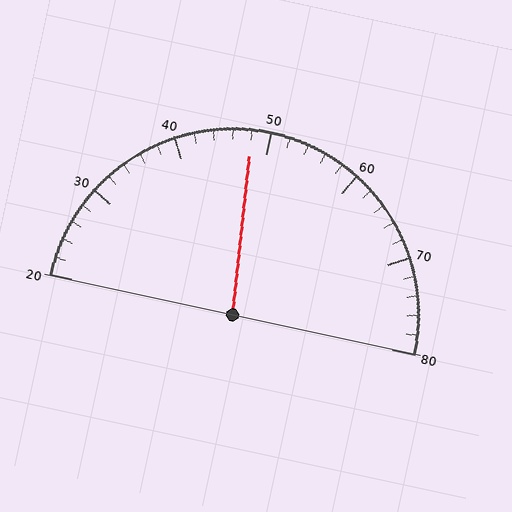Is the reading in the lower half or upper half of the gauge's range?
The reading is in the lower half of the range (20 to 80).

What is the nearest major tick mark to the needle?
The nearest major tick mark is 50.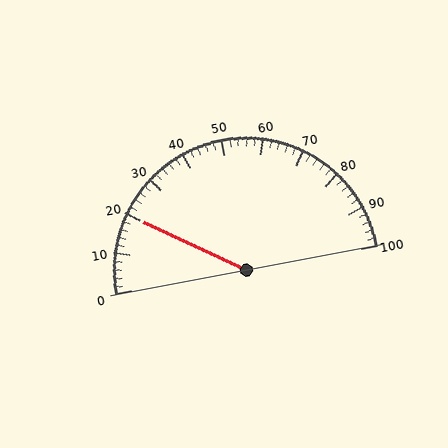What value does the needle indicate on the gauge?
The needle indicates approximately 20.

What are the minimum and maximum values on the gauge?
The gauge ranges from 0 to 100.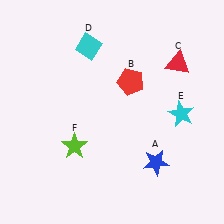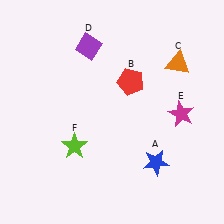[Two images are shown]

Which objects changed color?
C changed from red to orange. D changed from cyan to purple. E changed from cyan to magenta.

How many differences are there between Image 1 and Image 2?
There are 3 differences between the two images.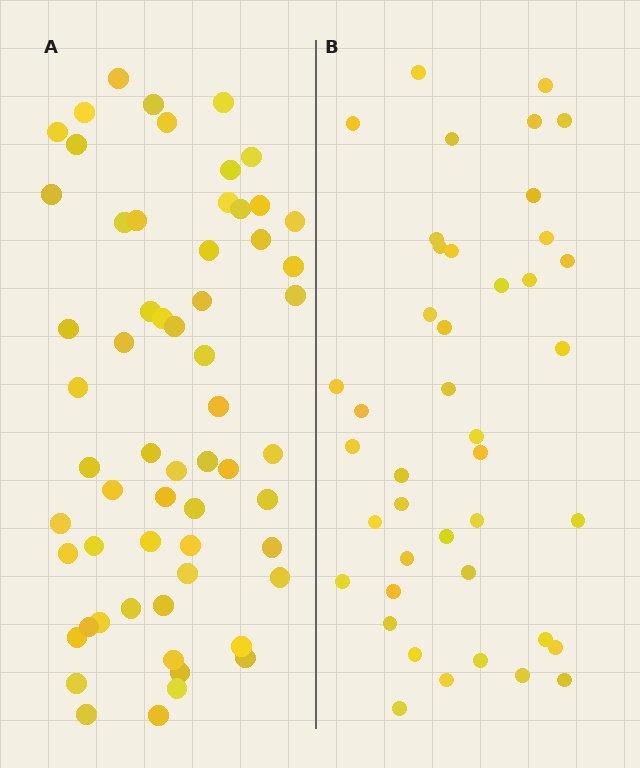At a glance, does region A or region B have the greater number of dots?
Region A (the left region) has more dots.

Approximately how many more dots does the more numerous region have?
Region A has approximately 20 more dots than region B.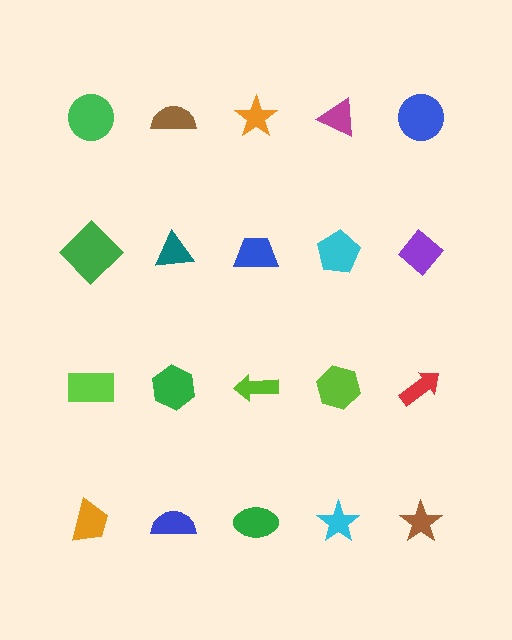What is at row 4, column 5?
A brown star.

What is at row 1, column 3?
An orange star.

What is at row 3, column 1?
A lime rectangle.